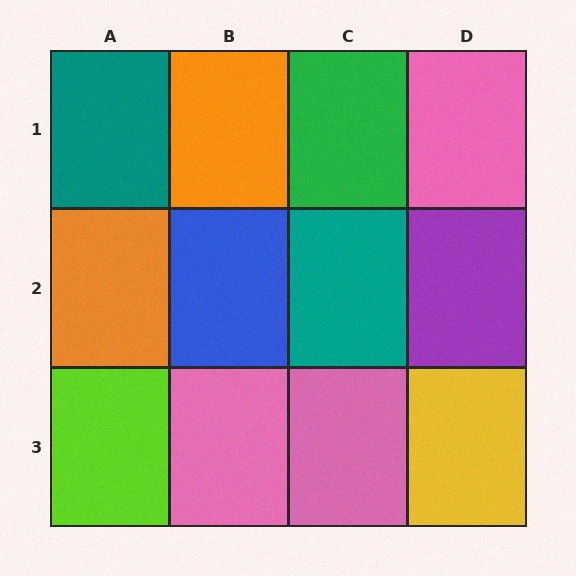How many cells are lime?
1 cell is lime.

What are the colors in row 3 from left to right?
Lime, pink, pink, yellow.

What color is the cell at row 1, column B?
Orange.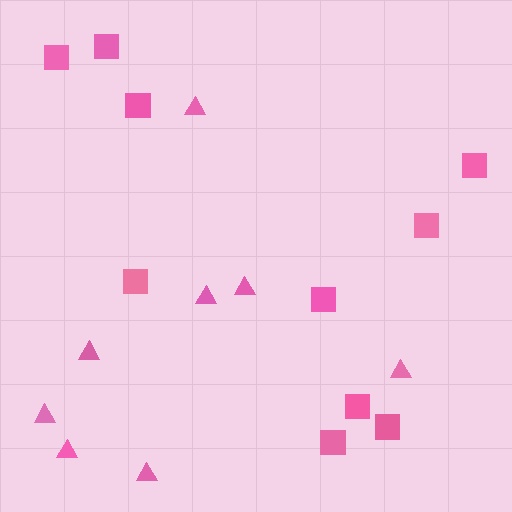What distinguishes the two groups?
There are 2 groups: one group of squares (10) and one group of triangles (8).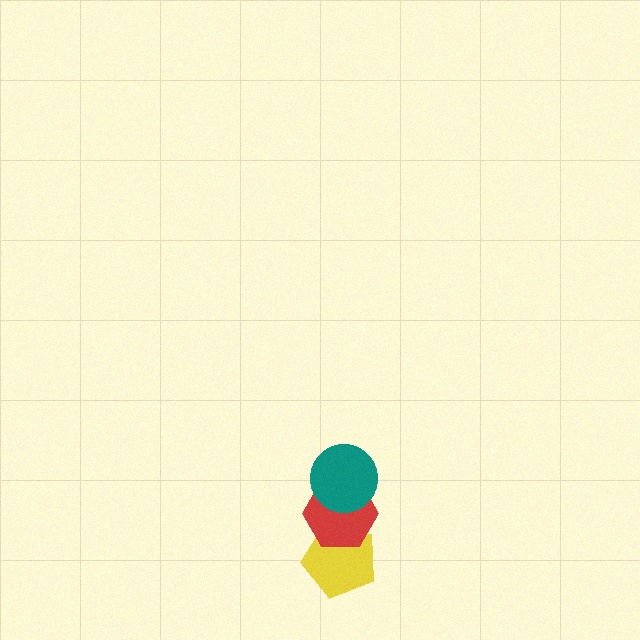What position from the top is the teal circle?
The teal circle is 1st from the top.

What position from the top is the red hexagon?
The red hexagon is 2nd from the top.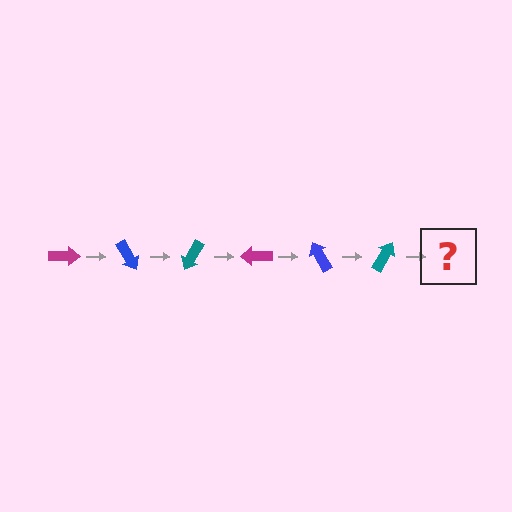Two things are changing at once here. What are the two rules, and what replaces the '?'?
The two rules are that it rotates 60 degrees each step and the color cycles through magenta, blue, and teal. The '?' should be a magenta arrow, rotated 360 degrees from the start.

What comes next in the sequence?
The next element should be a magenta arrow, rotated 360 degrees from the start.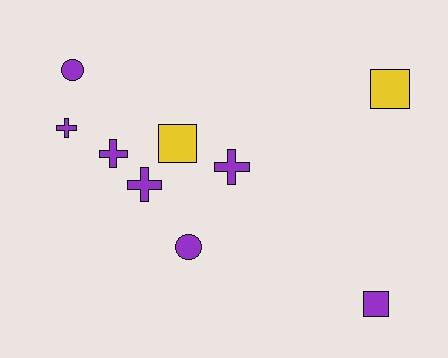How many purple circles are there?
There are 2 purple circles.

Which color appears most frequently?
Purple, with 7 objects.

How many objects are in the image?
There are 9 objects.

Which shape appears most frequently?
Cross, with 4 objects.